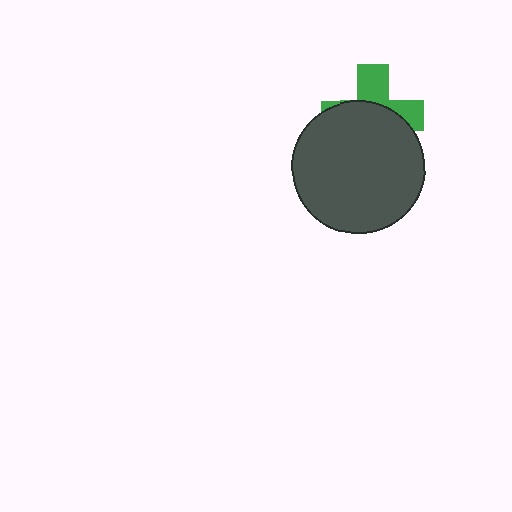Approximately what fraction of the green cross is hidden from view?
Roughly 62% of the green cross is hidden behind the dark gray circle.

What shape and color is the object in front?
The object in front is a dark gray circle.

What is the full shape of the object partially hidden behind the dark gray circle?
The partially hidden object is a green cross.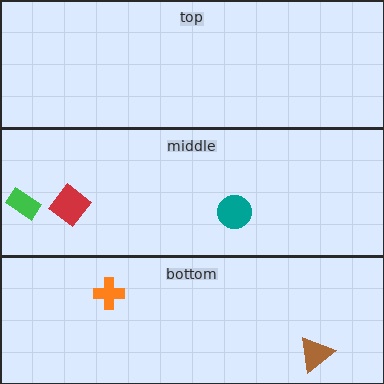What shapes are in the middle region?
The red diamond, the green rectangle, the teal circle.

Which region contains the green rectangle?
The middle region.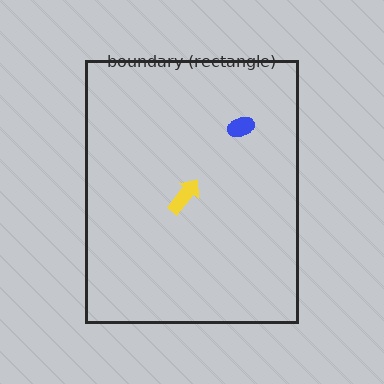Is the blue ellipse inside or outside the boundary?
Inside.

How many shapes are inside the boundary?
2 inside, 0 outside.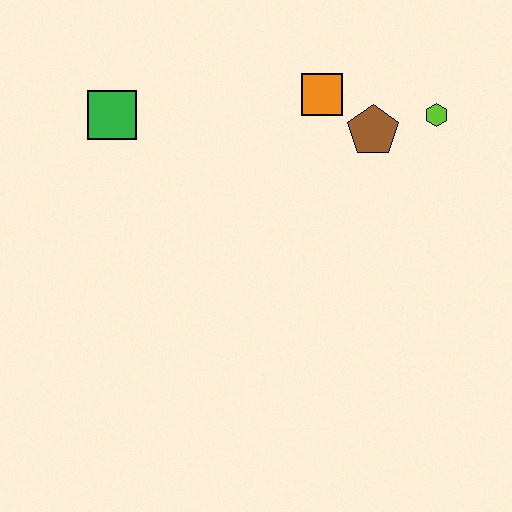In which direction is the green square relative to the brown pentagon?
The green square is to the left of the brown pentagon.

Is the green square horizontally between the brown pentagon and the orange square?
No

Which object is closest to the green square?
The orange square is closest to the green square.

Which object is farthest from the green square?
The lime hexagon is farthest from the green square.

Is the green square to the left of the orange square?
Yes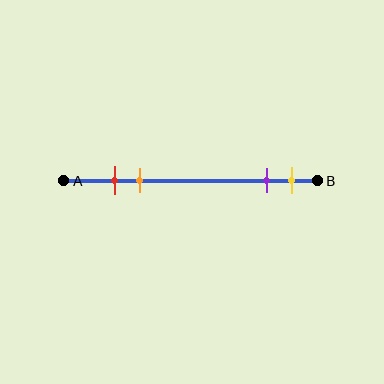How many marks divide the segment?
There are 4 marks dividing the segment.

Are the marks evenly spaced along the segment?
No, the marks are not evenly spaced.